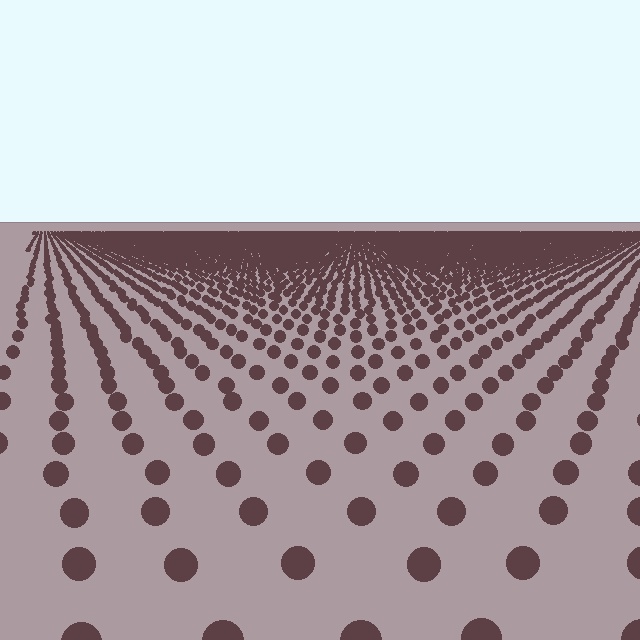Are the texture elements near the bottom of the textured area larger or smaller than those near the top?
Larger. Near the bottom, elements are closer to the viewer and appear at a bigger on-screen size.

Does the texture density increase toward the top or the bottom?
Density increases toward the top.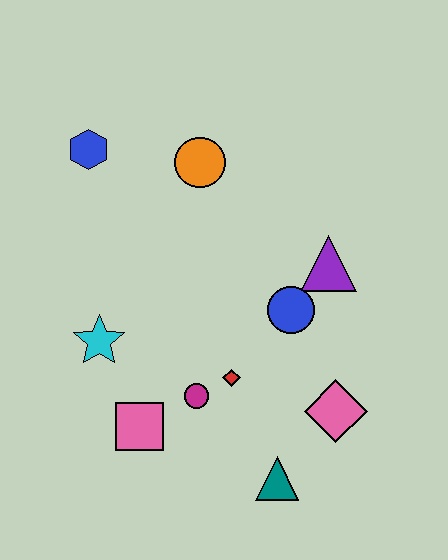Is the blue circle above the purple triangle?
No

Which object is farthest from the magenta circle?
The blue hexagon is farthest from the magenta circle.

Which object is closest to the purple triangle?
The blue circle is closest to the purple triangle.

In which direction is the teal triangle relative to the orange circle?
The teal triangle is below the orange circle.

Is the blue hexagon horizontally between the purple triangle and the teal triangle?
No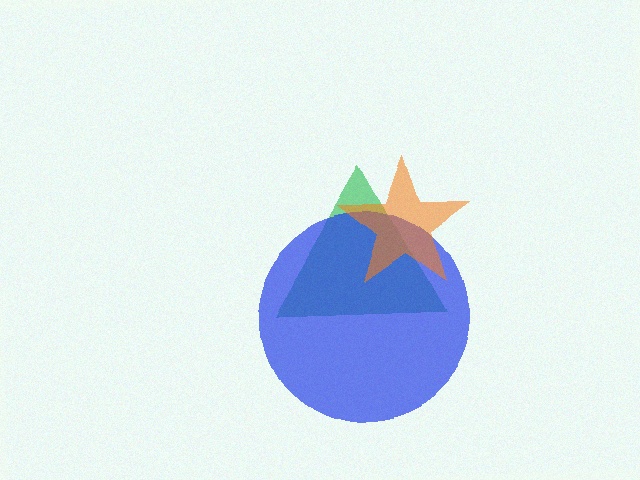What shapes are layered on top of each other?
The layered shapes are: a green triangle, a blue circle, an orange star.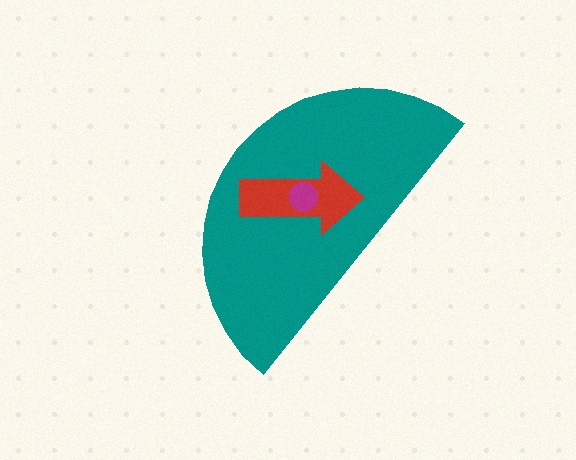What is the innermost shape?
The magenta circle.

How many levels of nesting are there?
3.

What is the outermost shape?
The teal semicircle.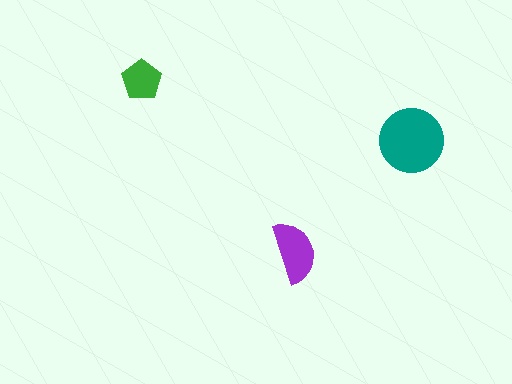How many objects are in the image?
There are 3 objects in the image.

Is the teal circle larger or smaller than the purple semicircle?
Larger.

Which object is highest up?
The green pentagon is topmost.